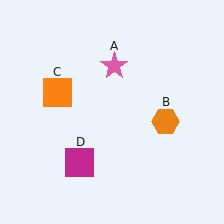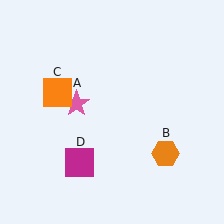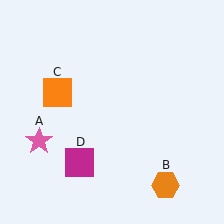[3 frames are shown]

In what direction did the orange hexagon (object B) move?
The orange hexagon (object B) moved down.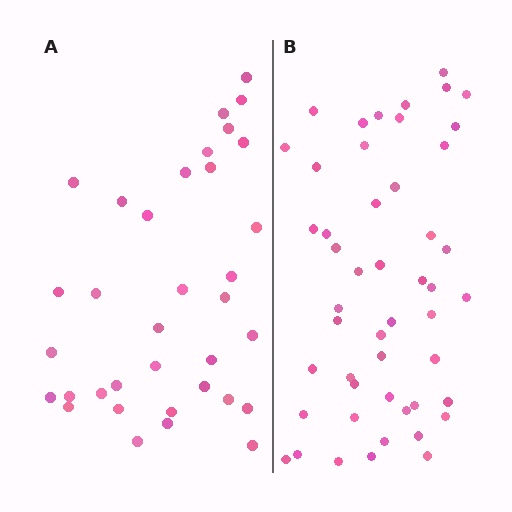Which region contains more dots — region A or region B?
Region B (the right region) has more dots.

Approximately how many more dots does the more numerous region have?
Region B has approximately 15 more dots than region A.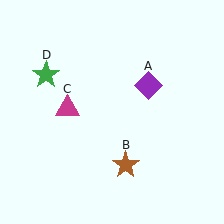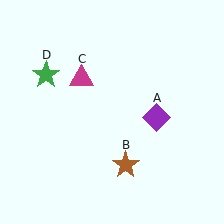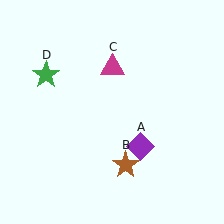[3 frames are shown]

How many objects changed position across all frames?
2 objects changed position: purple diamond (object A), magenta triangle (object C).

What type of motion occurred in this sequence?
The purple diamond (object A), magenta triangle (object C) rotated clockwise around the center of the scene.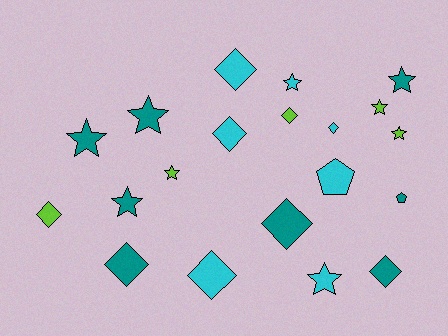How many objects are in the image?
There are 20 objects.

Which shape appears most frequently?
Diamond, with 9 objects.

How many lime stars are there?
There are 3 lime stars.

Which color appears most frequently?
Teal, with 8 objects.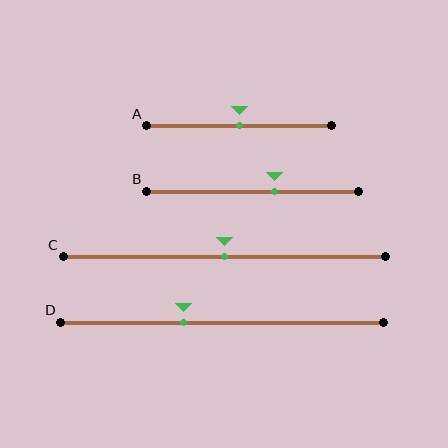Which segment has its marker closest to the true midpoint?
Segment A has its marker closest to the true midpoint.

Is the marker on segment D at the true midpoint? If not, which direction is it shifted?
No, the marker on segment D is shifted to the left by about 12% of the segment length.